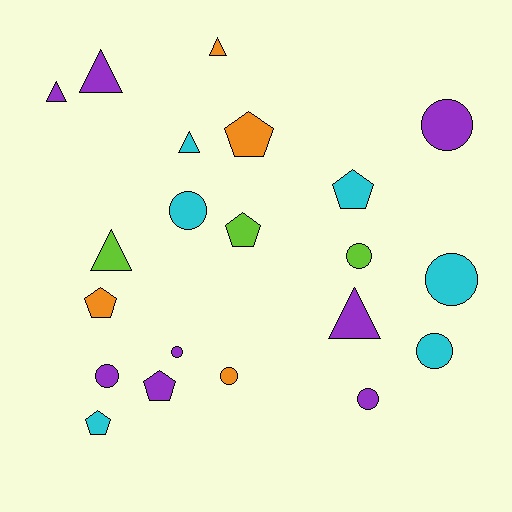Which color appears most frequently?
Purple, with 8 objects.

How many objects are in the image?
There are 21 objects.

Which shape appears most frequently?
Circle, with 9 objects.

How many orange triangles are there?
There is 1 orange triangle.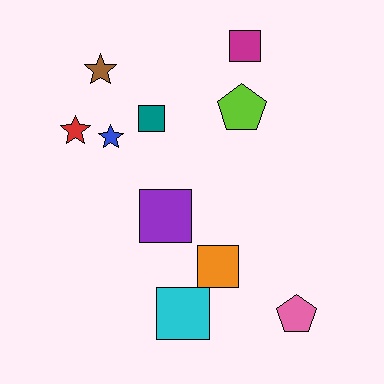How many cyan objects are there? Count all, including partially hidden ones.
There is 1 cyan object.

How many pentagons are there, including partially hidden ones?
There are 2 pentagons.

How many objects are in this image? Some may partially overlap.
There are 10 objects.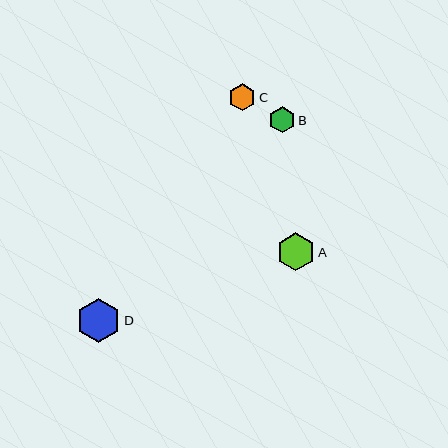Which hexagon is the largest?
Hexagon D is the largest with a size of approximately 44 pixels.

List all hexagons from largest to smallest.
From largest to smallest: D, A, C, B.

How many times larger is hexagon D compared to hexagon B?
Hexagon D is approximately 1.7 times the size of hexagon B.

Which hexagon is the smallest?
Hexagon B is the smallest with a size of approximately 26 pixels.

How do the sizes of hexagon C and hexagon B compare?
Hexagon C and hexagon B are approximately the same size.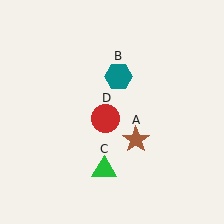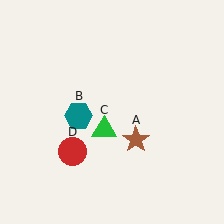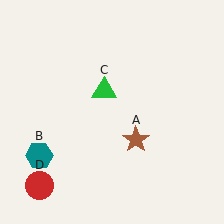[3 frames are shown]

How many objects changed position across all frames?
3 objects changed position: teal hexagon (object B), green triangle (object C), red circle (object D).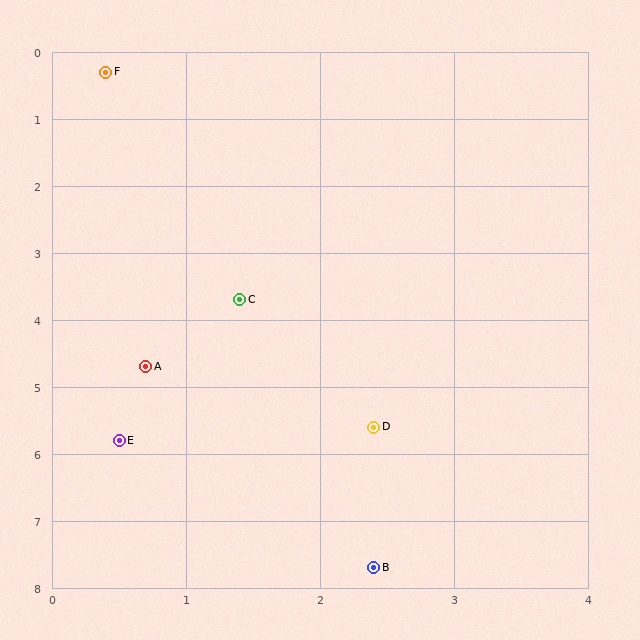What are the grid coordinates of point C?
Point C is at approximately (1.4, 3.7).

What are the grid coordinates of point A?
Point A is at approximately (0.7, 4.7).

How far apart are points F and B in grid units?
Points F and B are about 7.7 grid units apart.